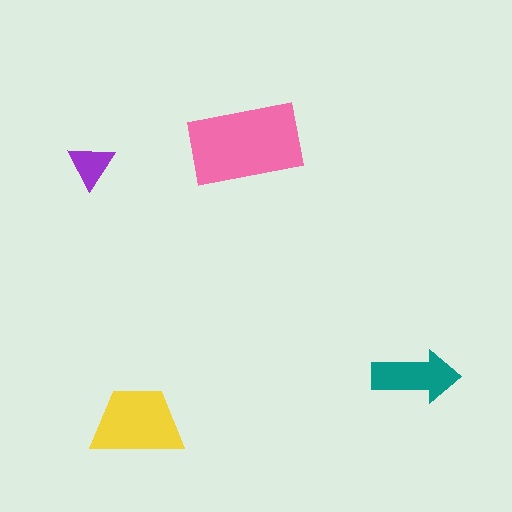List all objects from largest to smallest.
The pink rectangle, the yellow trapezoid, the teal arrow, the purple triangle.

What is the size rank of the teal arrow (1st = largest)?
3rd.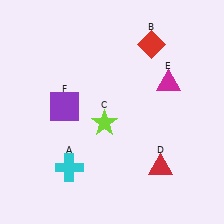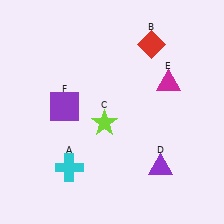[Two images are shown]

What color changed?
The triangle (D) changed from red in Image 1 to purple in Image 2.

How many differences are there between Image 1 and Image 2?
There is 1 difference between the two images.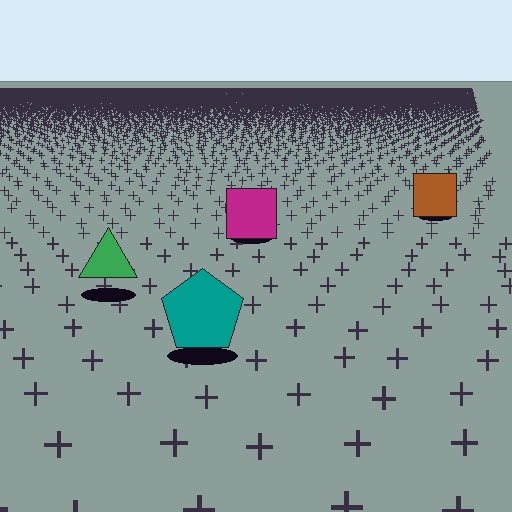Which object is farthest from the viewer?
The brown square is farthest from the viewer. It appears smaller and the ground texture around it is denser.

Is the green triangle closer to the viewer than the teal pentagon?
No. The teal pentagon is closer — you can tell from the texture gradient: the ground texture is coarser near it.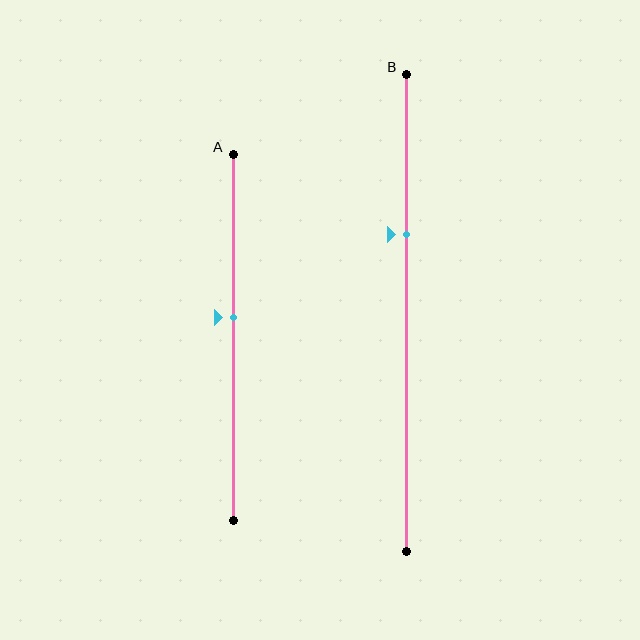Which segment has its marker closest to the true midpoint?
Segment A has its marker closest to the true midpoint.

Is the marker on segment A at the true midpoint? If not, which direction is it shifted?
No, the marker on segment A is shifted upward by about 5% of the segment length.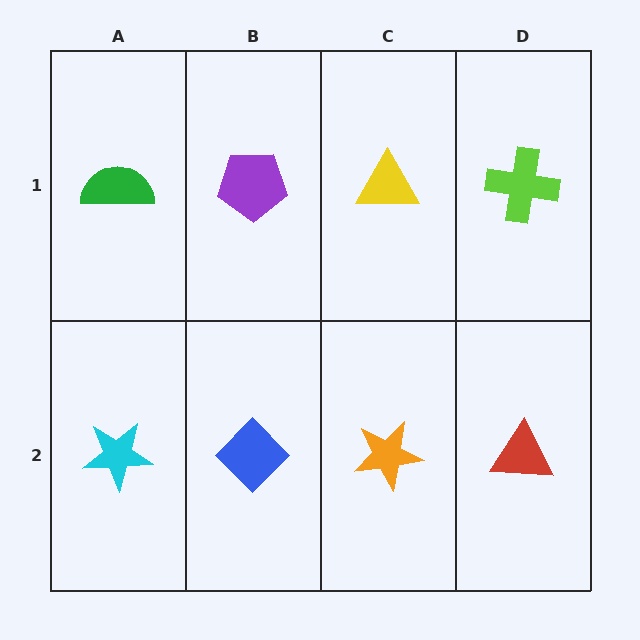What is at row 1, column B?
A purple pentagon.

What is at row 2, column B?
A blue diamond.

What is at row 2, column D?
A red triangle.